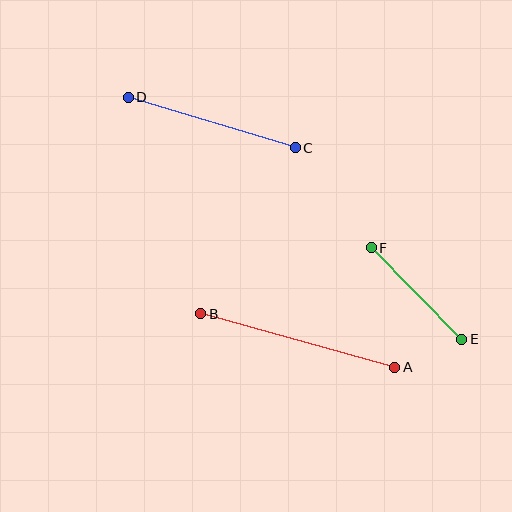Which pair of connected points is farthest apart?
Points A and B are farthest apart.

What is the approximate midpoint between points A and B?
The midpoint is at approximately (298, 341) pixels.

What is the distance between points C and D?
The distance is approximately 174 pixels.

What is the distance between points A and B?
The distance is approximately 201 pixels.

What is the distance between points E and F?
The distance is approximately 129 pixels.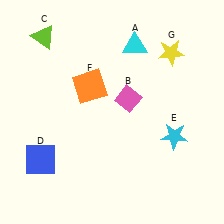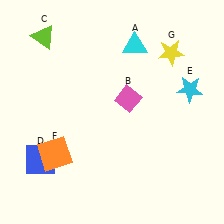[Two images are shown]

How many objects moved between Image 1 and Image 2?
2 objects moved between the two images.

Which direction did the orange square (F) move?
The orange square (F) moved down.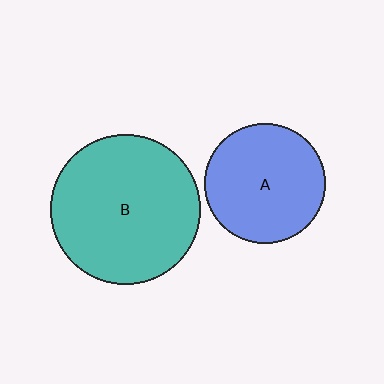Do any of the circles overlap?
No, none of the circles overlap.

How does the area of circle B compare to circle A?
Approximately 1.6 times.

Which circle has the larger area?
Circle B (teal).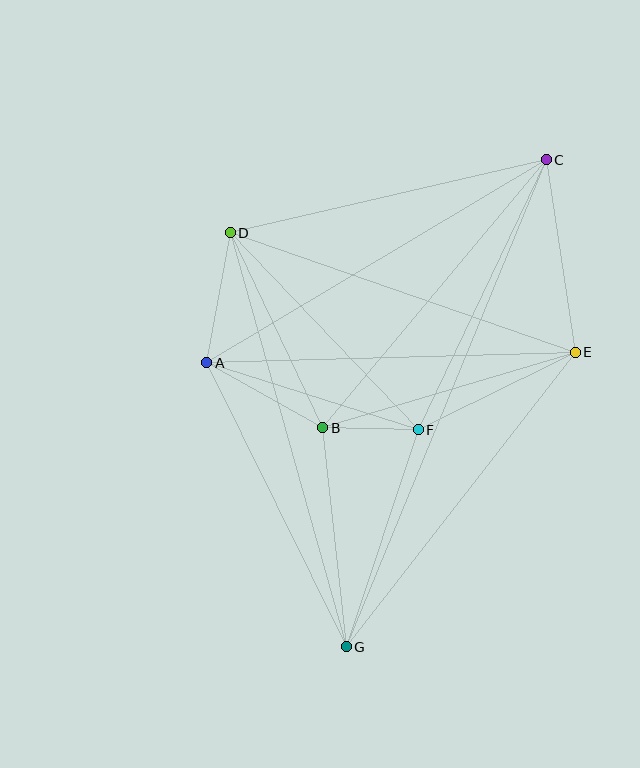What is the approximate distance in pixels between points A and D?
The distance between A and D is approximately 132 pixels.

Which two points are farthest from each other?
Points C and G are farthest from each other.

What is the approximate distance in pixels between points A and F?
The distance between A and F is approximately 222 pixels.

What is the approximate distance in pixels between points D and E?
The distance between D and E is approximately 365 pixels.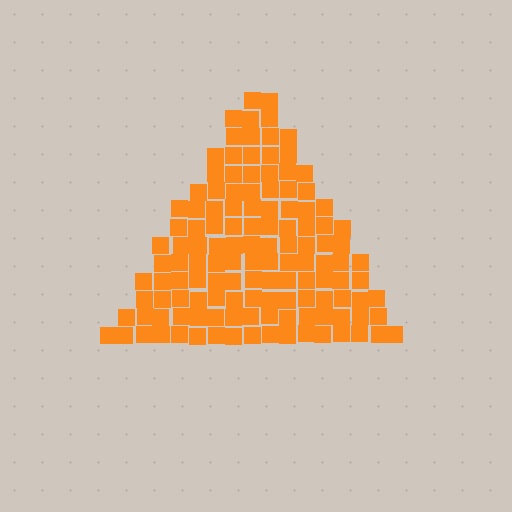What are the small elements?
The small elements are squares.